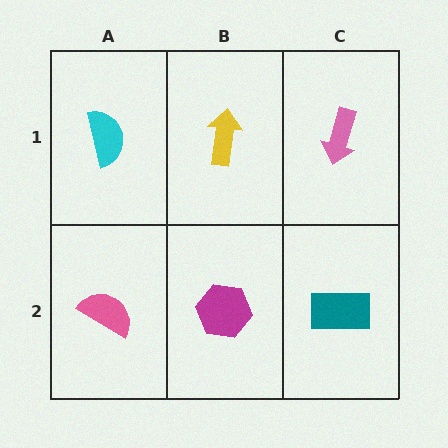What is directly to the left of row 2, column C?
A magenta hexagon.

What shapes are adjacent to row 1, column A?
A pink semicircle (row 2, column A), a yellow arrow (row 1, column B).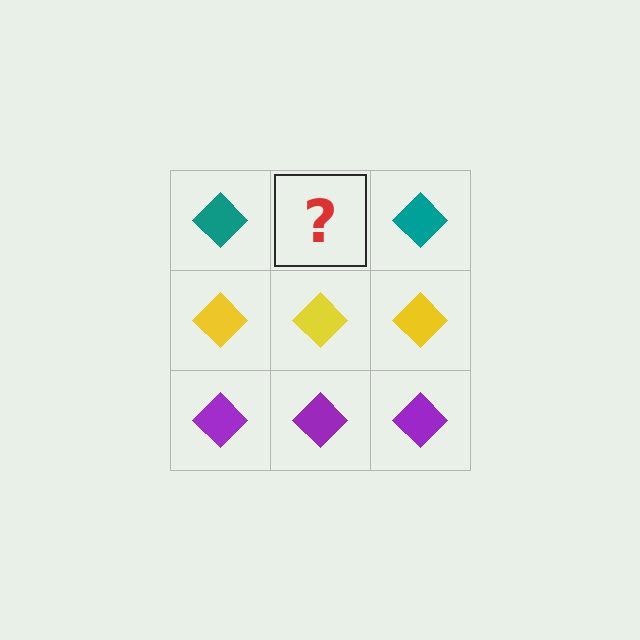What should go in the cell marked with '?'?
The missing cell should contain a teal diamond.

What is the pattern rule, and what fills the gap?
The rule is that each row has a consistent color. The gap should be filled with a teal diamond.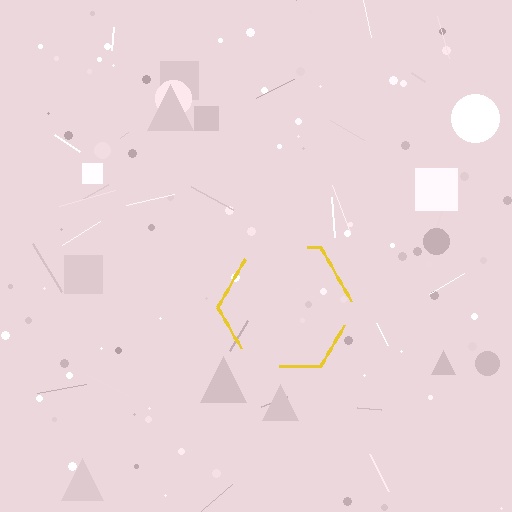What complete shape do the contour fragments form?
The contour fragments form a hexagon.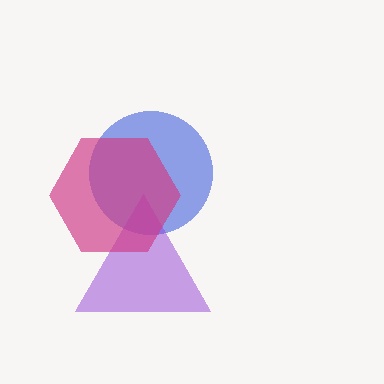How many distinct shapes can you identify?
There are 3 distinct shapes: a blue circle, a purple triangle, a magenta hexagon.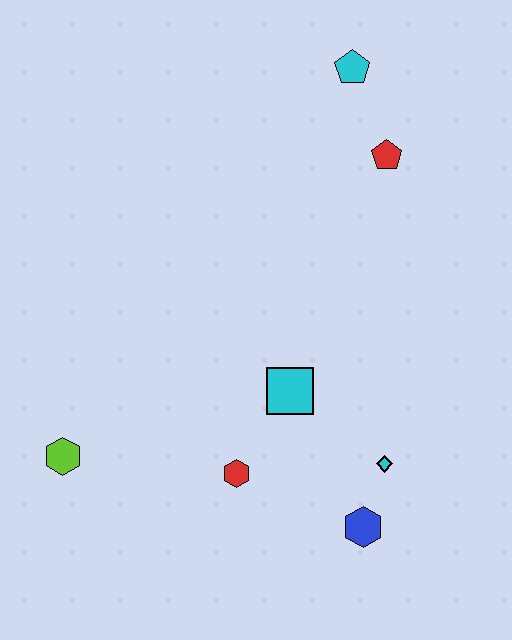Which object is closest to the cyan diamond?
The blue hexagon is closest to the cyan diamond.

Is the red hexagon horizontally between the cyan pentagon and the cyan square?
No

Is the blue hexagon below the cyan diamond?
Yes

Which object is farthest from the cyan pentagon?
The lime hexagon is farthest from the cyan pentagon.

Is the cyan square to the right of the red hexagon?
Yes